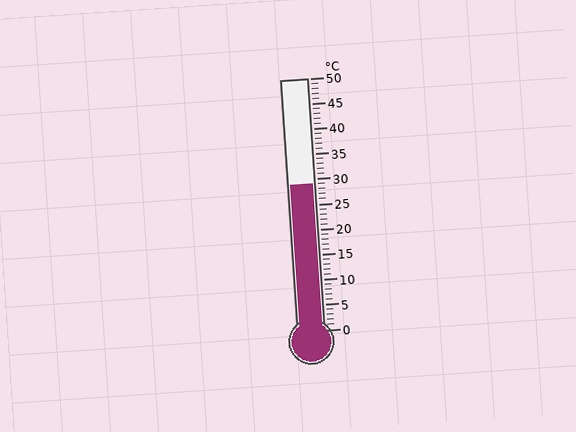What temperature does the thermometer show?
The thermometer shows approximately 29°C.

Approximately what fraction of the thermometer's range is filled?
The thermometer is filled to approximately 60% of its range.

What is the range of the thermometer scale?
The thermometer scale ranges from 0°C to 50°C.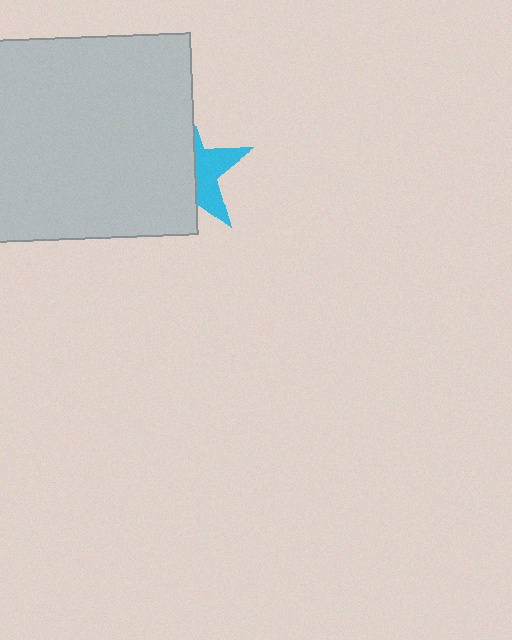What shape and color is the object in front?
The object in front is a light gray square.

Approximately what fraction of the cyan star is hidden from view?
Roughly 61% of the cyan star is hidden behind the light gray square.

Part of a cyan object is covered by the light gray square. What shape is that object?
It is a star.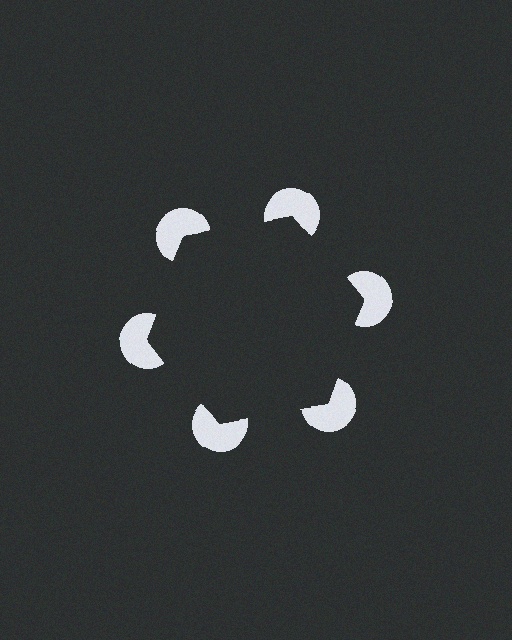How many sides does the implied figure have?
6 sides.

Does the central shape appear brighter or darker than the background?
It typically appears slightly darker than the background, even though no actual brightness change is drawn.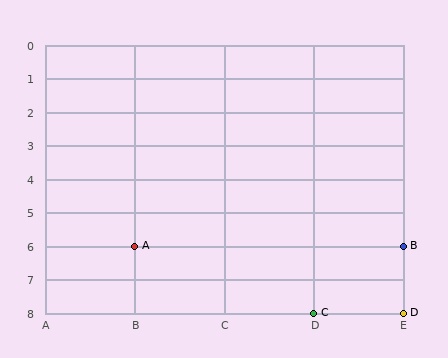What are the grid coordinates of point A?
Point A is at grid coordinates (B, 6).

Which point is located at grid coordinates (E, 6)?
Point B is at (E, 6).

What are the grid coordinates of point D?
Point D is at grid coordinates (E, 8).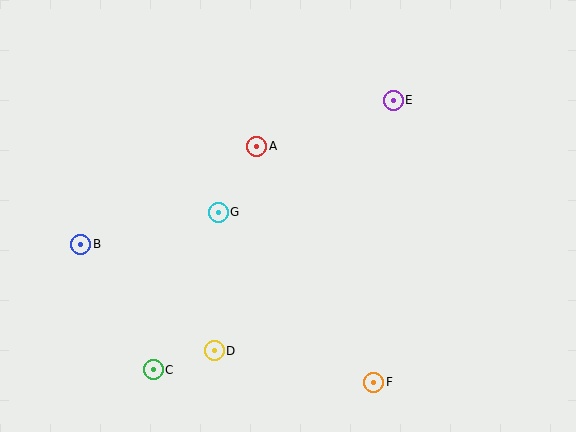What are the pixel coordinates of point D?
Point D is at (214, 351).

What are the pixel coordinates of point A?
Point A is at (257, 146).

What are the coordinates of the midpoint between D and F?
The midpoint between D and F is at (294, 366).